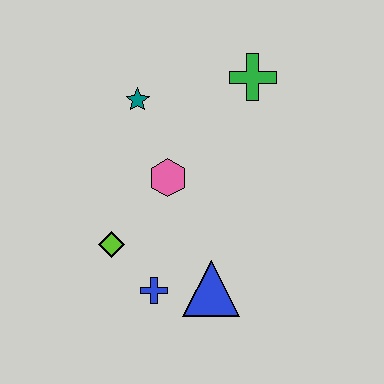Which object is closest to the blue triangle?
The blue cross is closest to the blue triangle.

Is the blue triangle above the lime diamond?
No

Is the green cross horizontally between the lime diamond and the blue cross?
No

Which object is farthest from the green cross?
The blue cross is farthest from the green cross.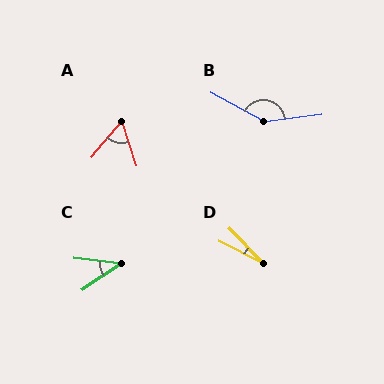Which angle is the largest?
B, at approximately 144 degrees.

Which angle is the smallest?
D, at approximately 20 degrees.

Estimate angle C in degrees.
Approximately 41 degrees.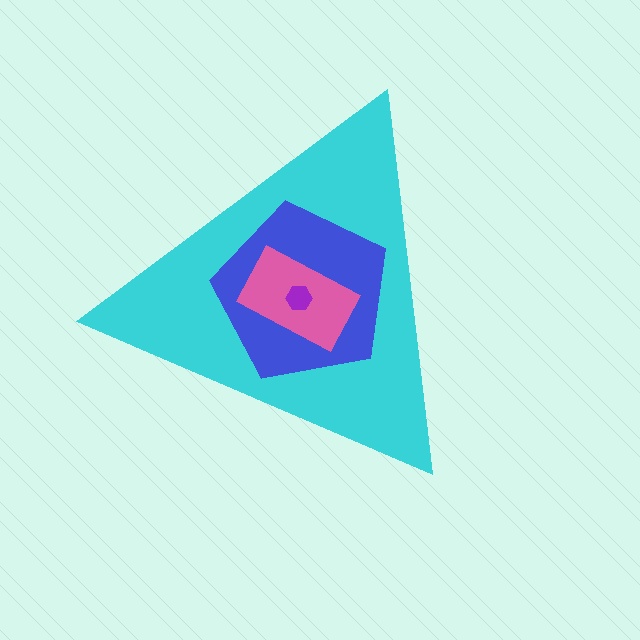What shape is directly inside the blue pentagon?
The pink rectangle.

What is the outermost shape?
The cyan triangle.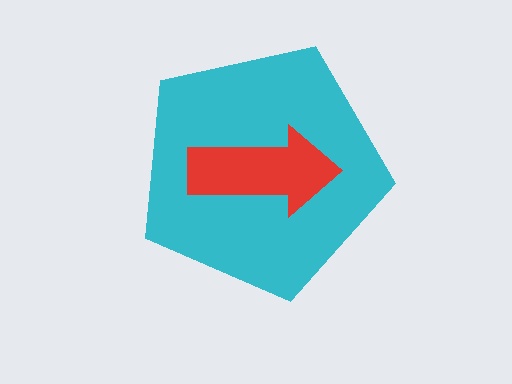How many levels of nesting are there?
2.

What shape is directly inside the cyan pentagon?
The red arrow.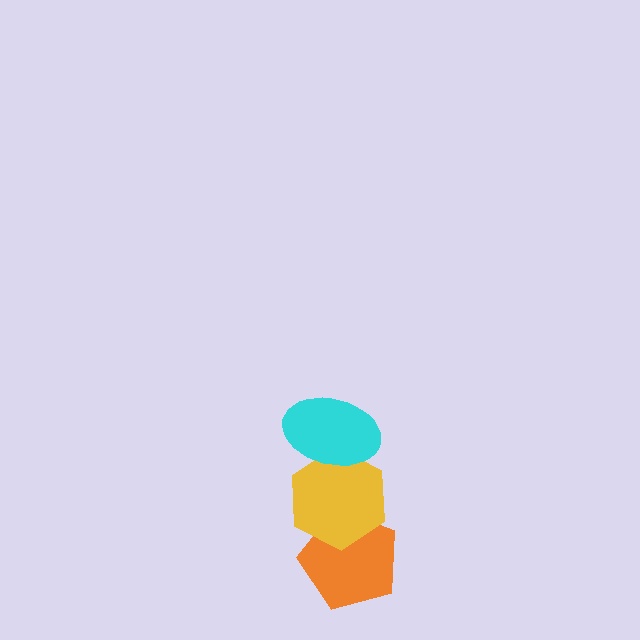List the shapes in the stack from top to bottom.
From top to bottom: the cyan ellipse, the yellow hexagon, the orange pentagon.